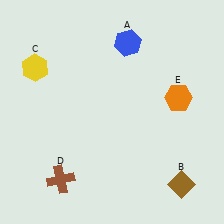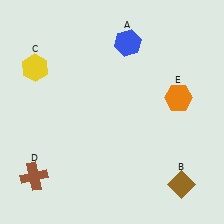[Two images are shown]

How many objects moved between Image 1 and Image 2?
1 object moved between the two images.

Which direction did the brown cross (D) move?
The brown cross (D) moved left.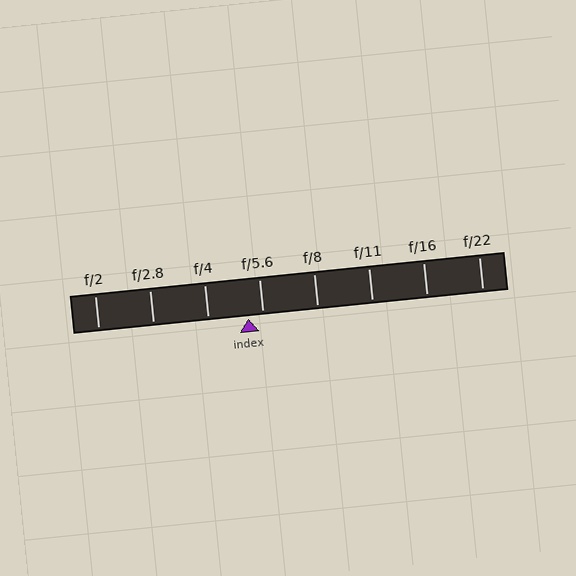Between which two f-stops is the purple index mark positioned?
The index mark is between f/4 and f/5.6.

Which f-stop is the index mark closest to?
The index mark is closest to f/5.6.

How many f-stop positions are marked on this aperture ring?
There are 8 f-stop positions marked.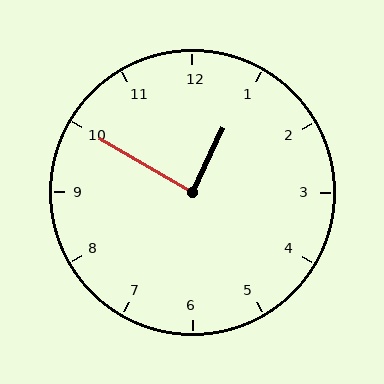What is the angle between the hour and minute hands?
Approximately 85 degrees.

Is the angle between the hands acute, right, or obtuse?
It is right.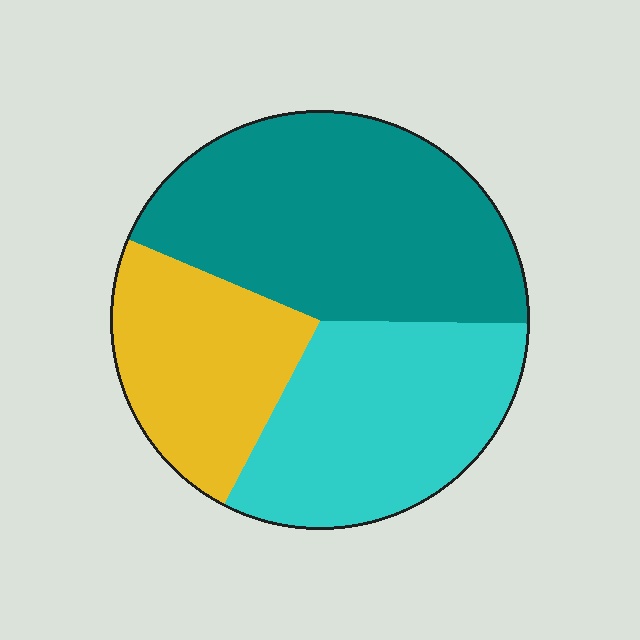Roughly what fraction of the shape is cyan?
Cyan covers 32% of the shape.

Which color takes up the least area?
Yellow, at roughly 25%.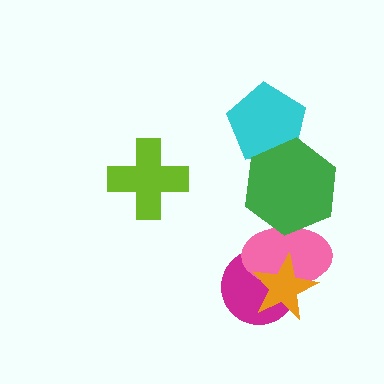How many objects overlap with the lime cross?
0 objects overlap with the lime cross.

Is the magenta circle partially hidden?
Yes, it is partially covered by another shape.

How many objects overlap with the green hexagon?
2 objects overlap with the green hexagon.